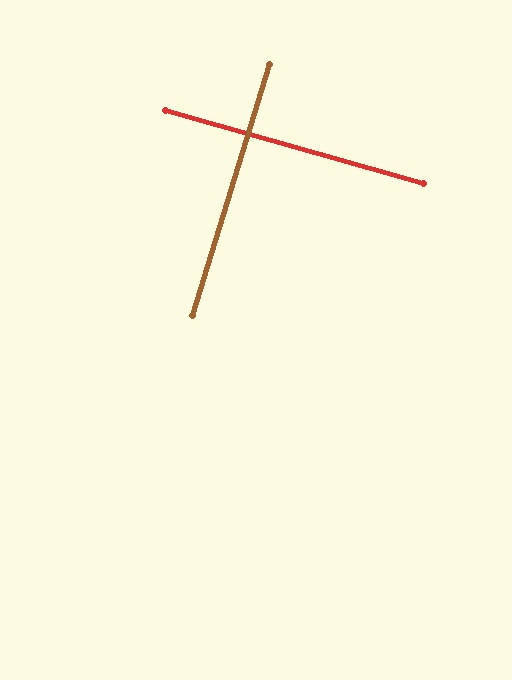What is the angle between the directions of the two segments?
Approximately 89 degrees.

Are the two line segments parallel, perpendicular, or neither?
Perpendicular — they meet at approximately 89°.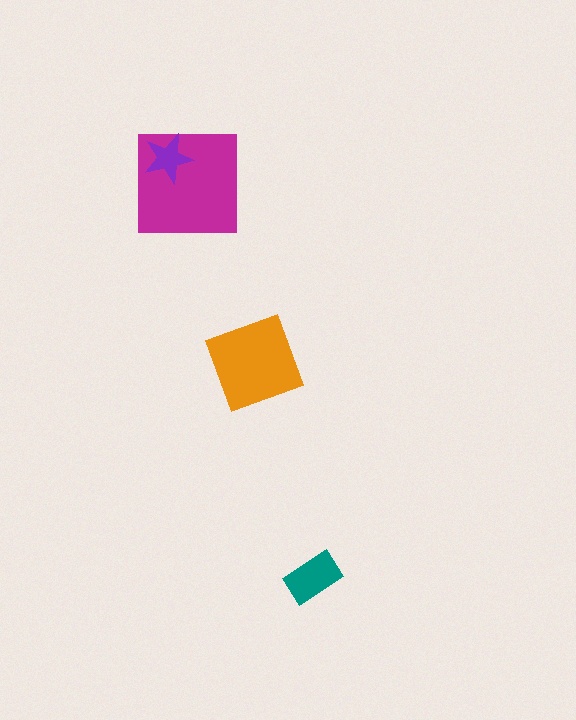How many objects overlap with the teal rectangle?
0 objects overlap with the teal rectangle.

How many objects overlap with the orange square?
0 objects overlap with the orange square.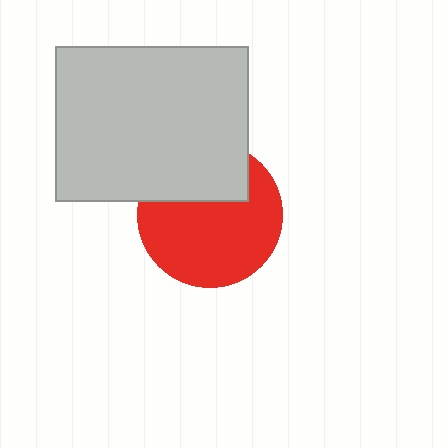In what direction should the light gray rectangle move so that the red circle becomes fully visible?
The light gray rectangle should move up. That is the shortest direction to clear the overlap and leave the red circle fully visible.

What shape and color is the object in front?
The object in front is a light gray rectangle.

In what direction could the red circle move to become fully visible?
The red circle could move down. That would shift it out from behind the light gray rectangle entirely.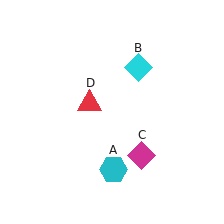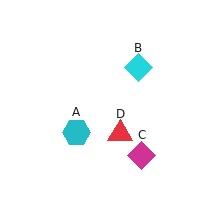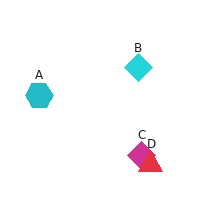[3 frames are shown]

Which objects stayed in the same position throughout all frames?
Cyan diamond (object B) and magenta diamond (object C) remained stationary.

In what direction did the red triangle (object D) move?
The red triangle (object D) moved down and to the right.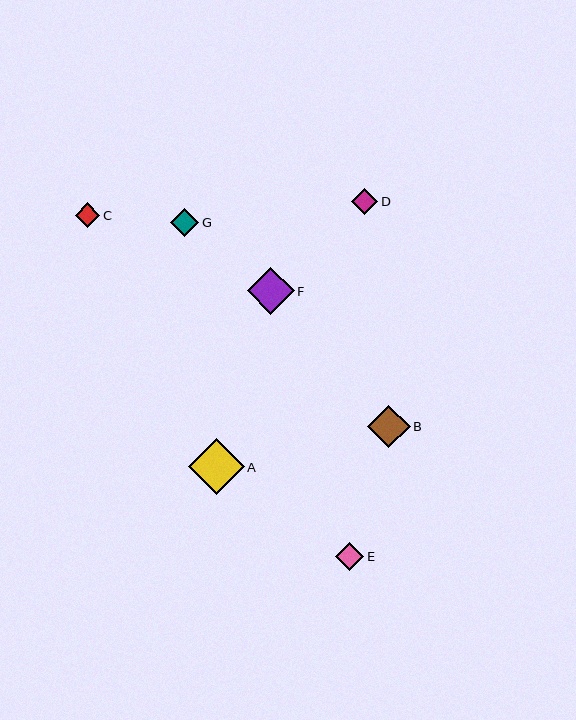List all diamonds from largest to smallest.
From largest to smallest: A, F, B, E, G, D, C.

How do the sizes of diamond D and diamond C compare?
Diamond D and diamond C are approximately the same size.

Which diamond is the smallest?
Diamond C is the smallest with a size of approximately 25 pixels.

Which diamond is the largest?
Diamond A is the largest with a size of approximately 56 pixels.